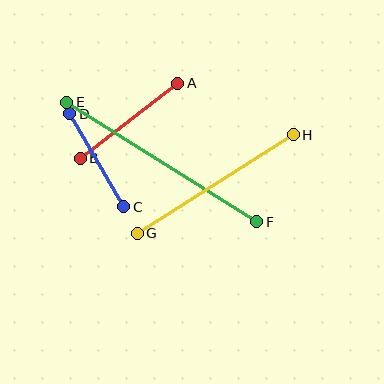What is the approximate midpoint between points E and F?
The midpoint is at approximately (162, 162) pixels.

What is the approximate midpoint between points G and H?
The midpoint is at approximately (215, 184) pixels.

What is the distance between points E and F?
The distance is approximately 225 pixels.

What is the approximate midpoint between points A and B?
The midpoint is at approximately (129, 121) pixels.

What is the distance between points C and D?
The distance is approximately 107 pixels.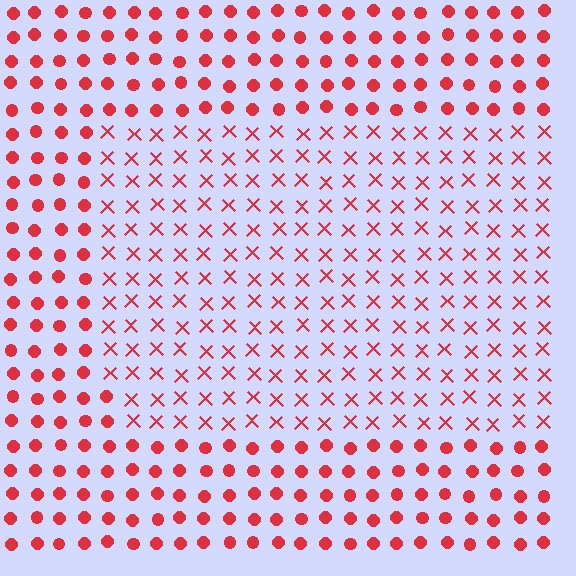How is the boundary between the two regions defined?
The boundary is defined by a change in element shape: X marks inside vs. circles outside. All elements share the same color and spacing.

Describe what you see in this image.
The image is filled with small red elements arranged in a uniform grid. A rectangle-shaped region contains X marks, while the surrounding area contains circles. The boundary is defined purely by the change in element shape.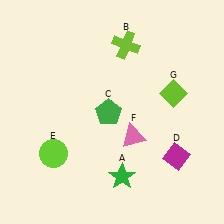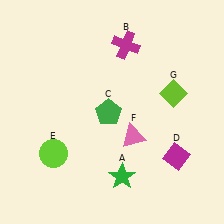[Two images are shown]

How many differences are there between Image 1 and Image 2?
There is 1 difference between the two images.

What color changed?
The cross (B) changed from lime in Image 1 to magenta in Image 2.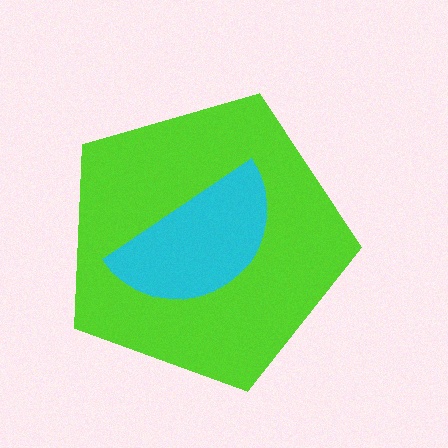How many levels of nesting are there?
2.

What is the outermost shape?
The lime pentagon.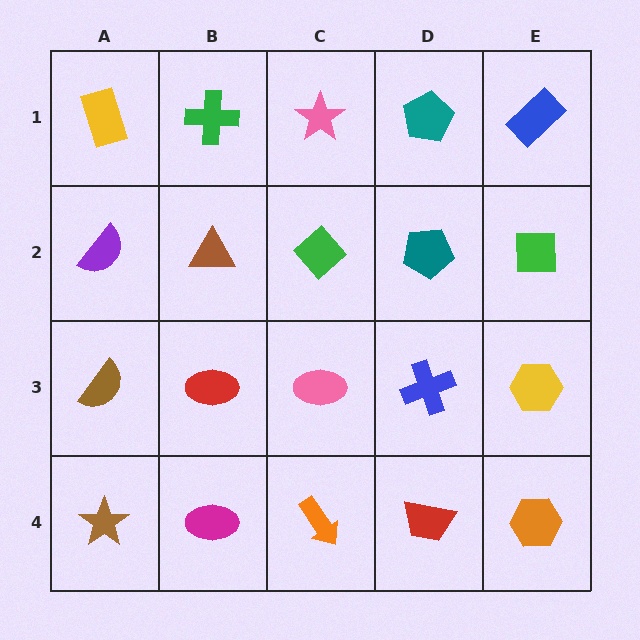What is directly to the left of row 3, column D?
A pink ellipse.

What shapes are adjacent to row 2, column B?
A green cross (row 1, column B), a red ellipse (row 3, column B), a purple semicircle (row 2, column A), a green diamond (row 2, column C).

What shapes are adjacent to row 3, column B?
A brown triangle (row 2, column B), a magenta ellipse (row 4, column B), a brown semicircle (row 3, column A), a pink ellipse (row 3, column C).